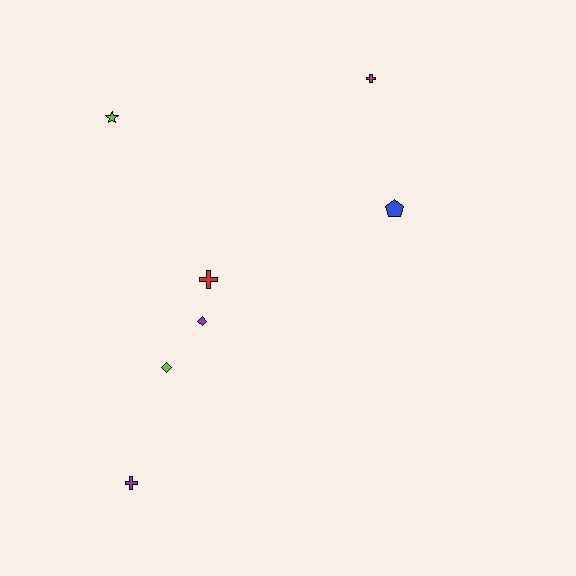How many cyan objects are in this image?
There are no cyan objects.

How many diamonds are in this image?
There are 2 diamonds.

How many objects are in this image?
There are 7 objects.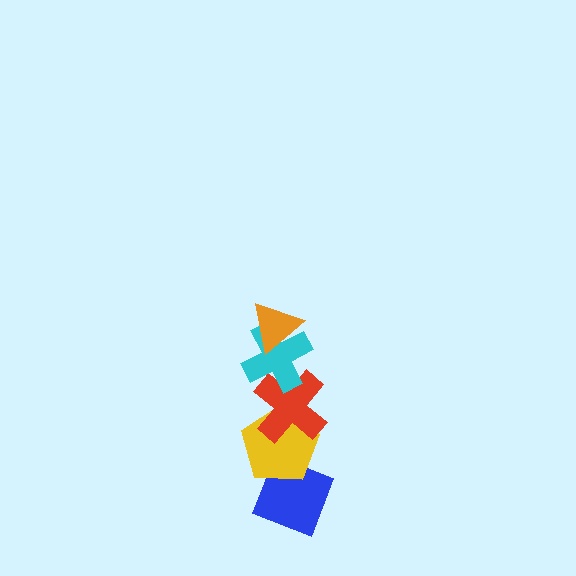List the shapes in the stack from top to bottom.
From top to bottom: the orange triangle, the cyan cross, the red cross, the yellow pentagon, the blue diamond.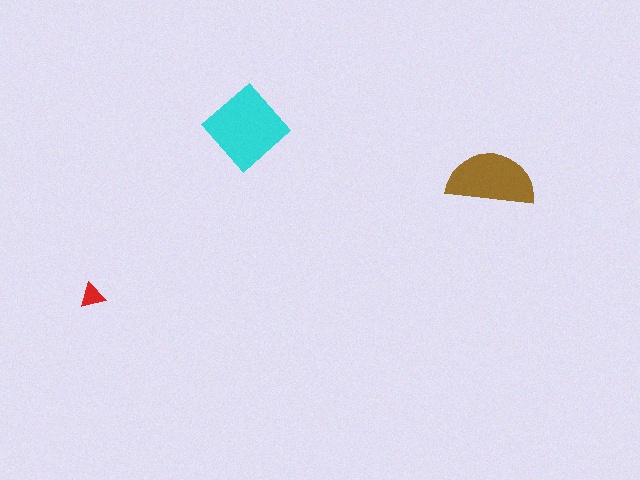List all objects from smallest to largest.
The red triangle, the brown semicircle, the cyan diamond.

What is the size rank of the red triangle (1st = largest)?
3rd.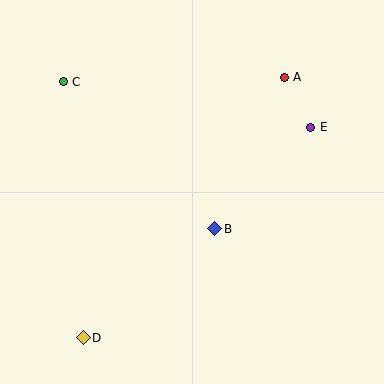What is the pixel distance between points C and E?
The distance between C and E is 252 pixels.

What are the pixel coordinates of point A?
Point A is at (284, 77).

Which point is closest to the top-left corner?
Point C is closest to the top-left corner.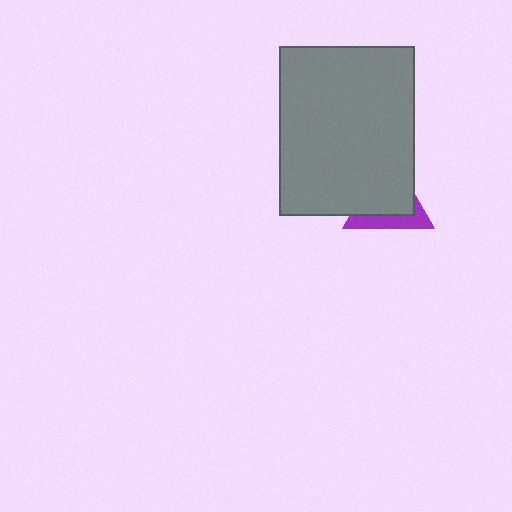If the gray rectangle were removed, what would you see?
You would see the complete purple triangle.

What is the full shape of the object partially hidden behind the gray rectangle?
The partially hidden object is a purple triangle.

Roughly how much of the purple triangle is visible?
A small part of it is visible (roughly 35%).